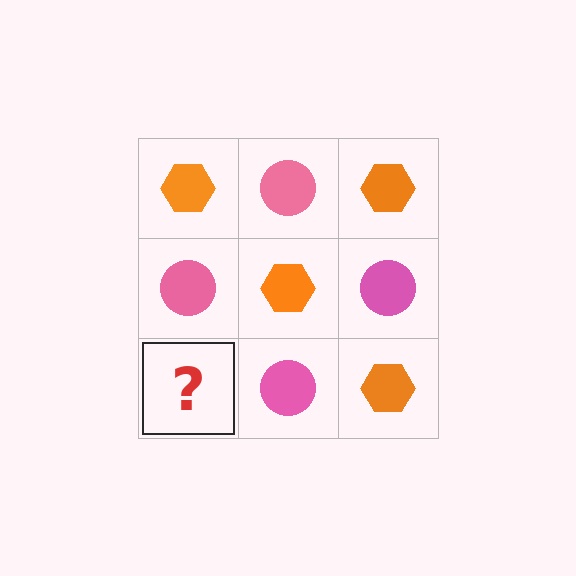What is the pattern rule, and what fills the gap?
The rule is that it alternates orange hexagon and pink circle in a checkerboard pattern. The gap should be filled with an orange hexagon.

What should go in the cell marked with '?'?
The missing cell should contain an orange hexagon.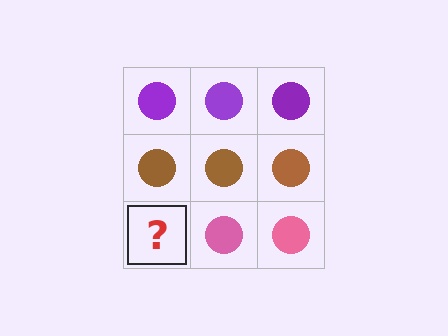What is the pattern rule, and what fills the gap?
The rule is that each row has a consistent color. The gap should be filled with a pink circle.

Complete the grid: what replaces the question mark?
The question mark should be replaced with a pink circle.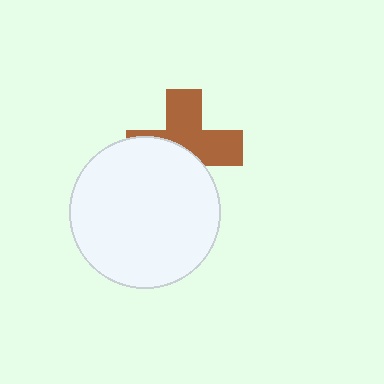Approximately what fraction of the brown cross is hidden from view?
Roughly 45% of the brown cross is hidden behind the white circle.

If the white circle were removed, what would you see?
You would see the complete brown cross.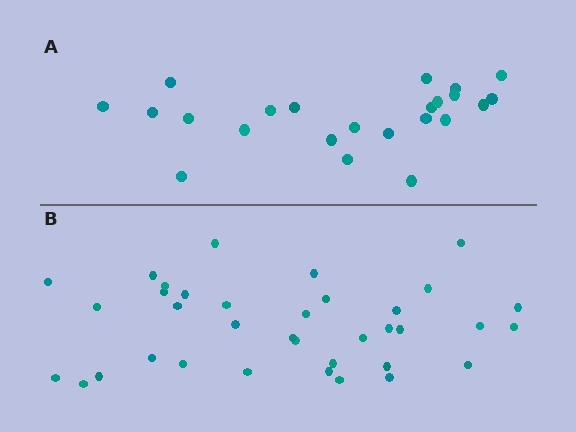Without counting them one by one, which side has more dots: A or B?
Region B (the bottom region) has more dots.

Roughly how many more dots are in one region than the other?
Region B has approximately 15 more dots than region A.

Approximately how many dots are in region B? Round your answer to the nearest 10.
About 40 dots. (The exact count is 36, which rounds to 40.)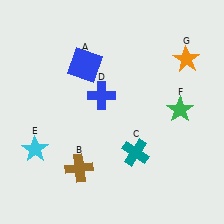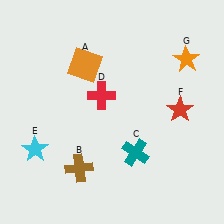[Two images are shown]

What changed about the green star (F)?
In Image 1, F is green. In Image 2, it changed to red.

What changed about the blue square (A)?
In Image 1, A is blue. In Image 2, it changed to orange.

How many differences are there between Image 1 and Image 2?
There are 3 differences between the two images.